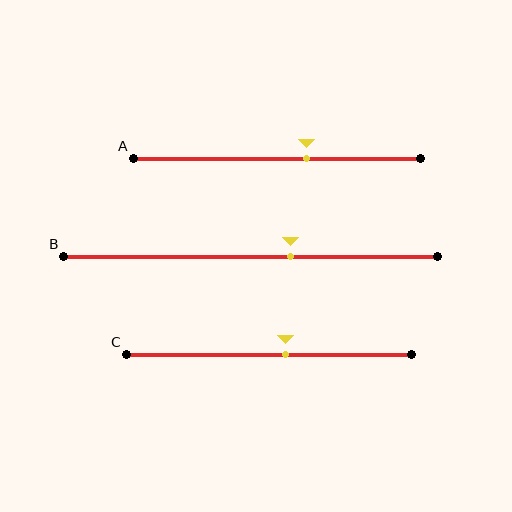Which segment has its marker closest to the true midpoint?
Segment C has its marker closest to the true midpoint.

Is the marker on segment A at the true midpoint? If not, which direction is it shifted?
No, the marker on segment A is shifted to the right by about 10% of the segment length.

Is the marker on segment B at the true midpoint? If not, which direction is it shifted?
No, the marker on segment B is shifted to the right by about 11% of the segment length.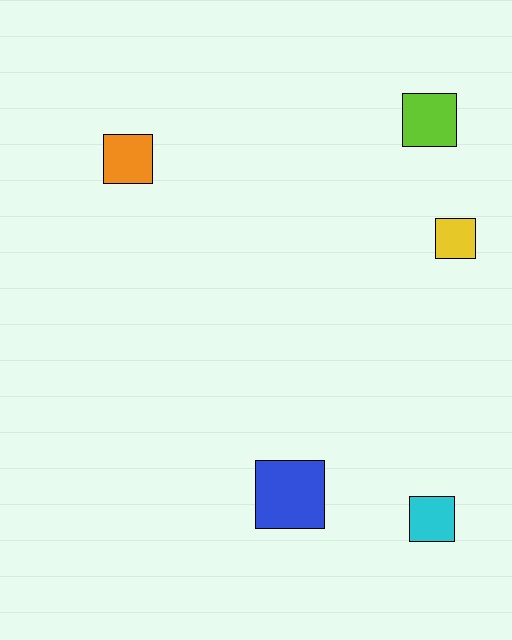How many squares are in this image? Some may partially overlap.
There are 5 squares.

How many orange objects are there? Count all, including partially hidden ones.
There is 1 orange object.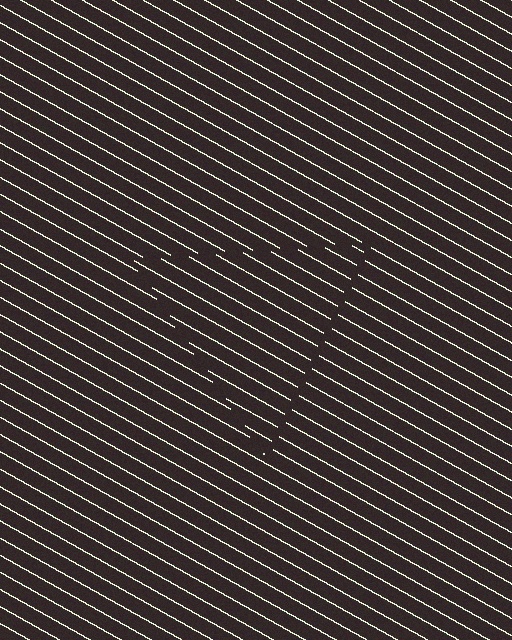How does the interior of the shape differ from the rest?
The interior of the shape contains the same grating, shifted by half a period — the contour is defined by the phase discontinuity where line-ends from the inner and outer gratings abut.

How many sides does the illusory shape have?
3 sides — the line-ends trace a triangle.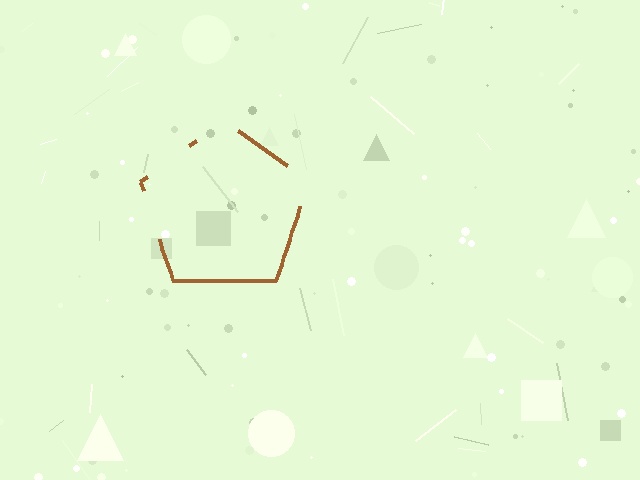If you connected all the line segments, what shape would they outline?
They would outline a pentagon.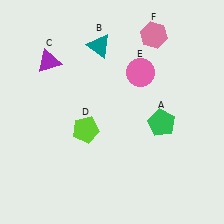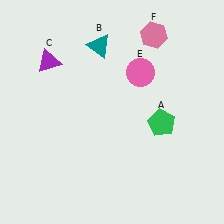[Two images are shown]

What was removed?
The lime pentagon (D) was removed in Image 2.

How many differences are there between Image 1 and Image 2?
There is 1 difference between the two images.